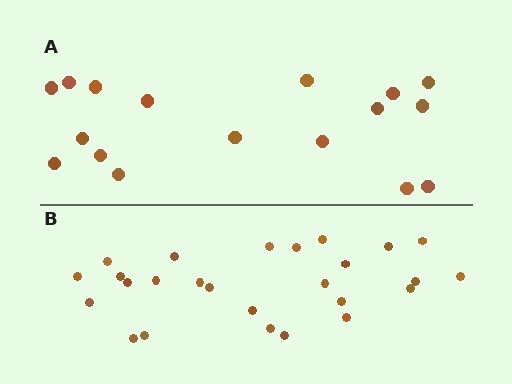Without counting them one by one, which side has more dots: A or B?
Region B (the bottom region) has more dots.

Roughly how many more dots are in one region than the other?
Region B has roughly 8 or so more dots than region A.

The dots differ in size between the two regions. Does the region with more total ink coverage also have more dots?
No. Region A has more total ink coverage because its dots are larger, but region B actually contains more individual dots. Total area can be misleading — the number of items is what matters here.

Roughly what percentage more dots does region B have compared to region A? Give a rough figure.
About 55% more.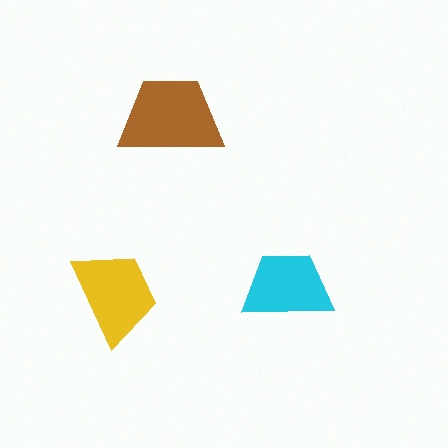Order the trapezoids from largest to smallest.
the brown one, the yellow one, the cyan one.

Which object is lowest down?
The yellow trapezoid is bottommost.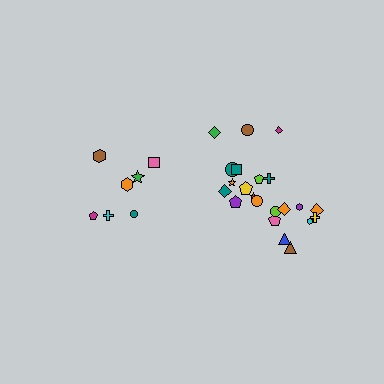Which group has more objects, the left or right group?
The right group.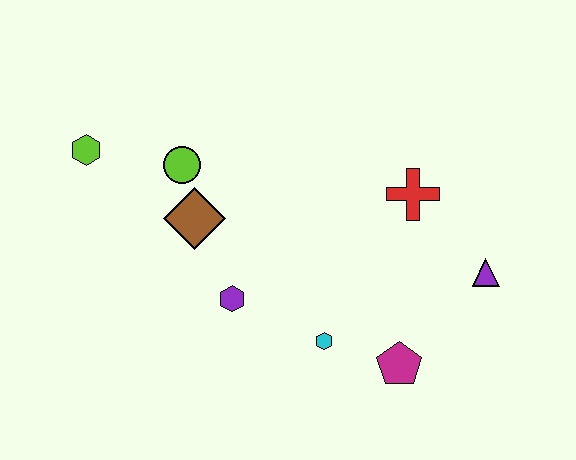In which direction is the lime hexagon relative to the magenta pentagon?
The lime hexagon is to the left of the magenta pentagon.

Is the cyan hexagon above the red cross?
No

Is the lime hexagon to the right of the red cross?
No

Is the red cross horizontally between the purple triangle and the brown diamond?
Yes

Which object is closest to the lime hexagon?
The lime circle is closest to the lime hexagon.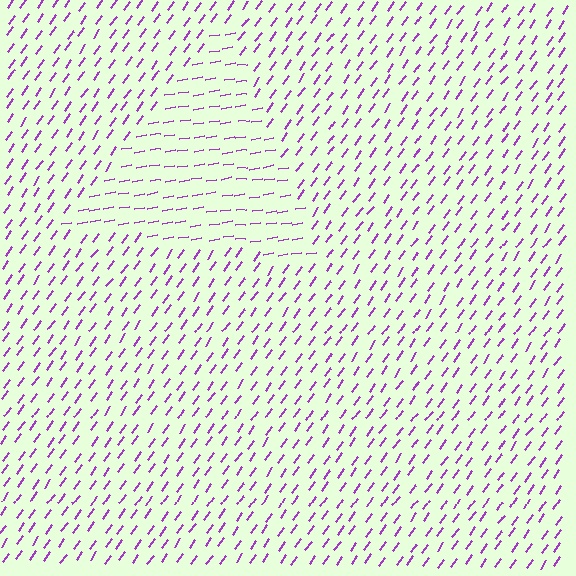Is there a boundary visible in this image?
Yes, there is a texture boundary formed by a change in line orientation.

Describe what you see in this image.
The image is filled with small purple line segments. A triangle region in the image has lines oriented differently from the surrounding lines, creating a visible texture boundary.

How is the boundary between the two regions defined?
The boundary is defined purely by a change in line orientation (approximately 45 degrees difference). All lines are the same color and thickness.